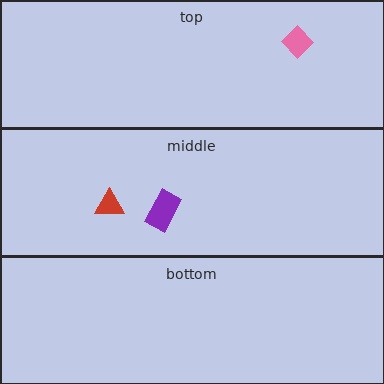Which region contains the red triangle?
The middle region.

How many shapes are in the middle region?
2.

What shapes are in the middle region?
The red triangle, the purple rectangle.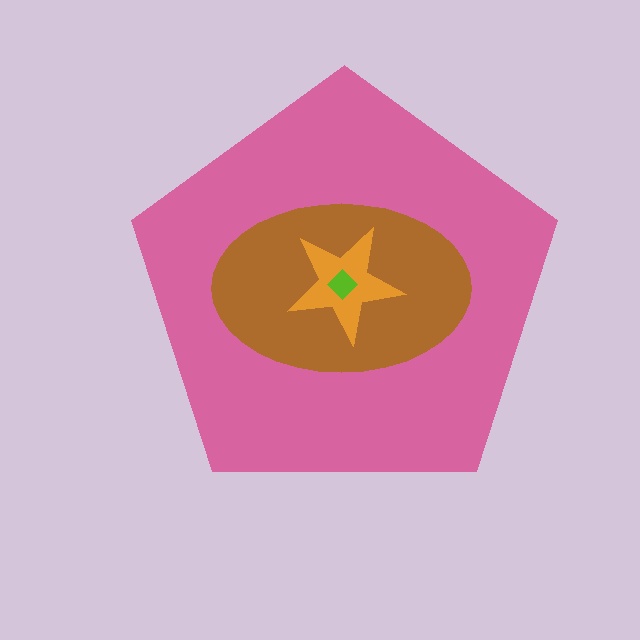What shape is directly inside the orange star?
The lime diamond.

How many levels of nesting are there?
4.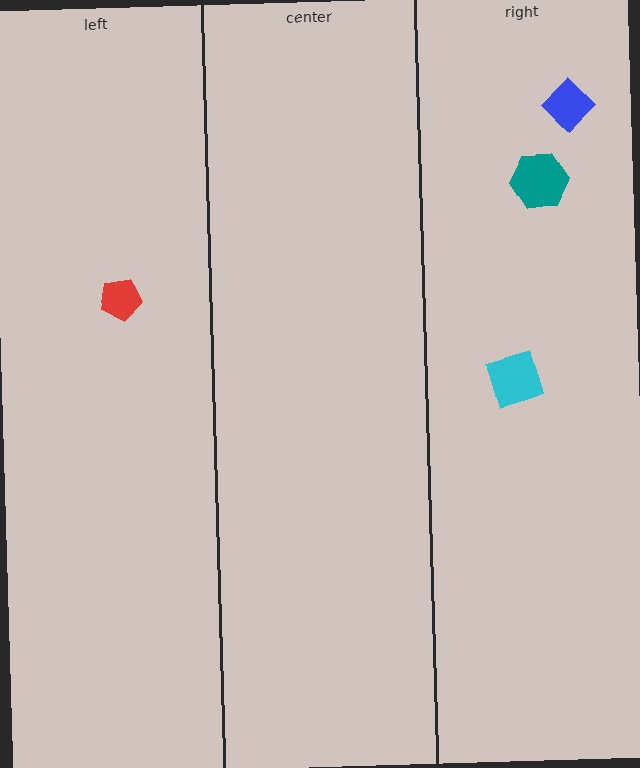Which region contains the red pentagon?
The left region.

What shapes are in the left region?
The red pentagon.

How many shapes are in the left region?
1.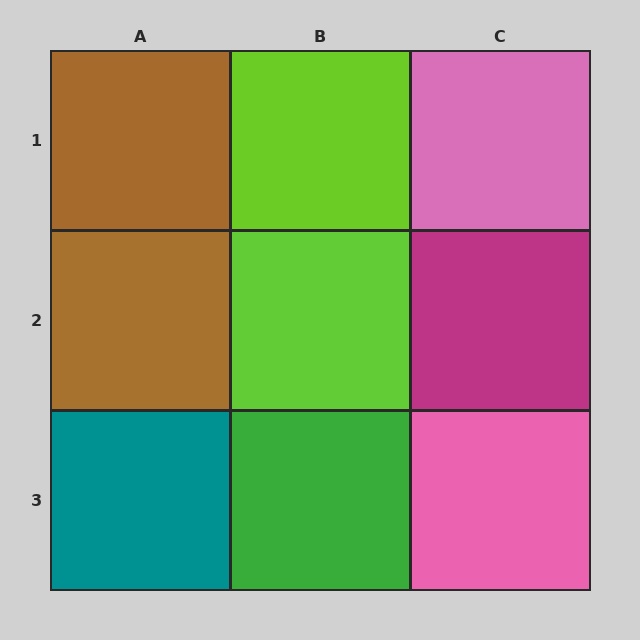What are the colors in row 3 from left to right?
Teal, green, pink.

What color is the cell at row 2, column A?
Brown.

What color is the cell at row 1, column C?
Pink.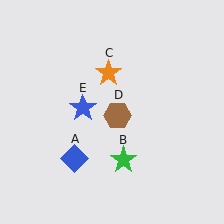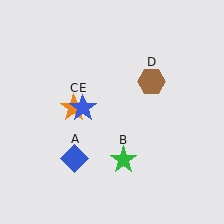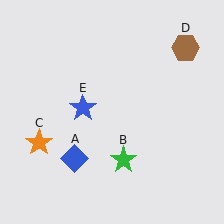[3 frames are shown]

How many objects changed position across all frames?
2 objects changed position: orange star (object C), brown hexagon (object D).